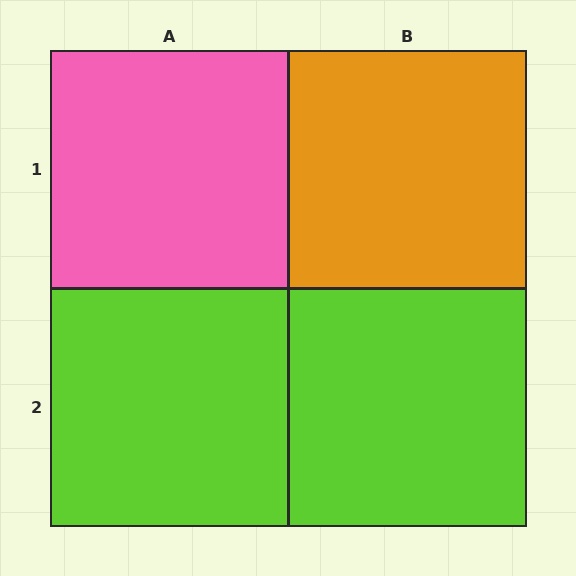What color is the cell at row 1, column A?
Pink.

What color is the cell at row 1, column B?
Orange.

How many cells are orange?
1 cell is orange.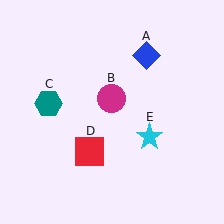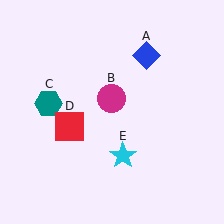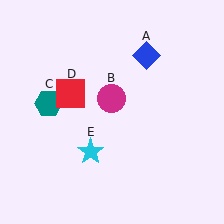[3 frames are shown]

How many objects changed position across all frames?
2 objects changed position: red square (object D), cyan star (object E).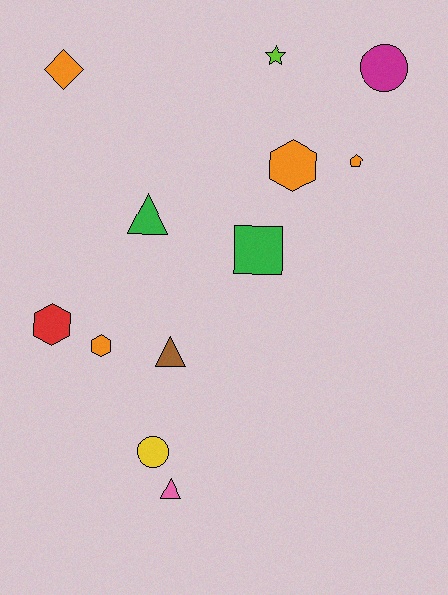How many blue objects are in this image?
There are no blue objects.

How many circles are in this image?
There are 2 circles.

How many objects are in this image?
There are 12 objects.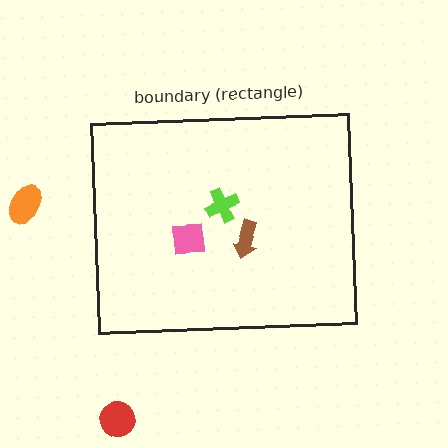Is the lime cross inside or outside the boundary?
Inside.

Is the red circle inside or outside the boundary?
Outside.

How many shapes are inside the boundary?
3 inside, 2 outside.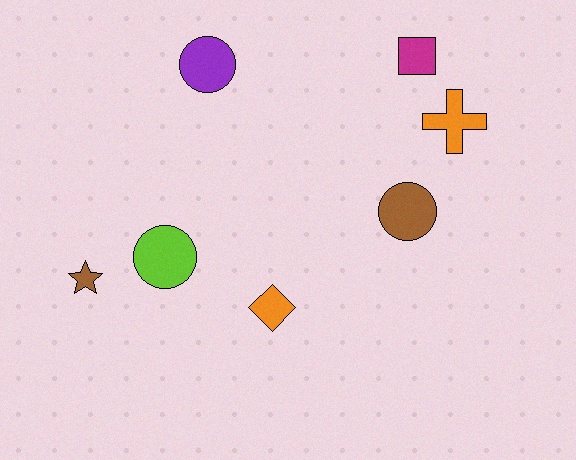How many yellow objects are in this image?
There are no yellow objects.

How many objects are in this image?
There are 7 objects.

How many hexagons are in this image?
There are no hexagons.